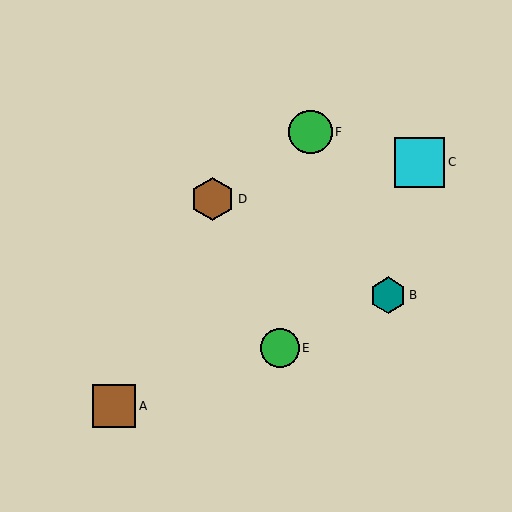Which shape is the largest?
The cyan square (labeled C) is the largest.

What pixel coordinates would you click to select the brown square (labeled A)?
Click at (114, 406) to select the brown square A.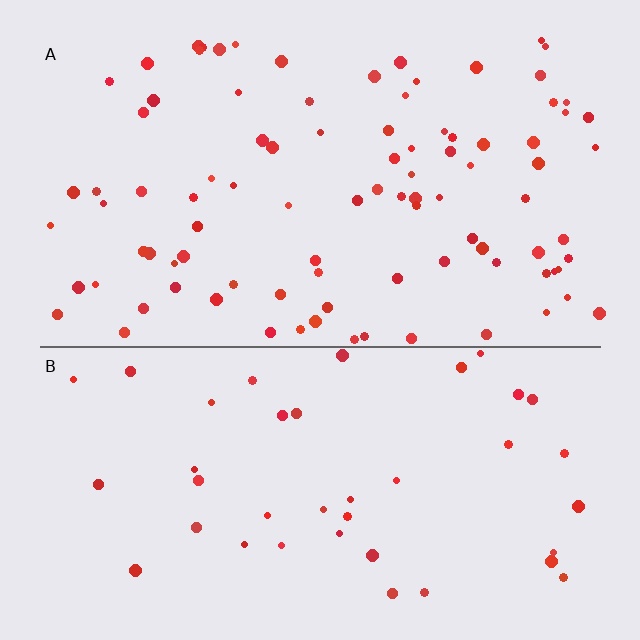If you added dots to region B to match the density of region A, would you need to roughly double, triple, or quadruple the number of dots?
Approximately double.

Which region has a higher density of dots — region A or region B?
A (the top).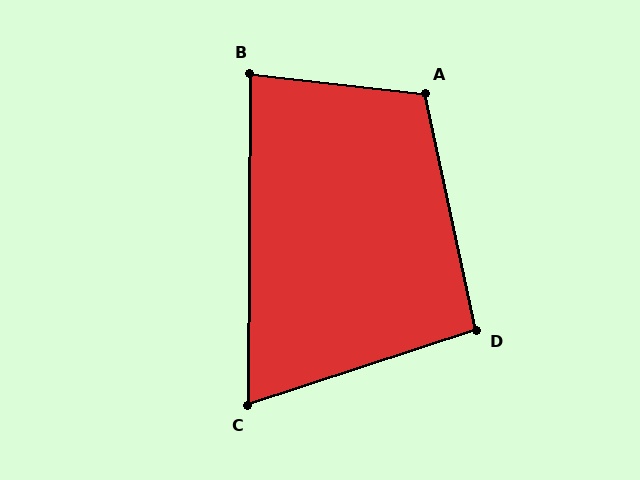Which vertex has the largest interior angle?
A, at approximately 108 degrees.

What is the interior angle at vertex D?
Approximately 96 degrees (obtuse).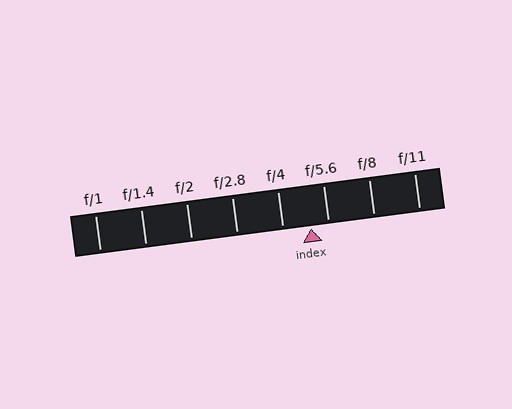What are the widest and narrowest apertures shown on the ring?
The widest aperture shown is f/1 and the narrowest is f/11.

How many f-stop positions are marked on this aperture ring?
There are 8 f-stop positions marked.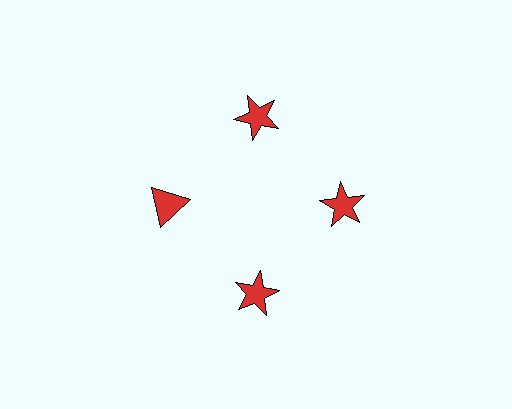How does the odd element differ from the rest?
It has a different shape: triangle instead of star.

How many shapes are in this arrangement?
There are 4 shapes arranged in a ring pattern.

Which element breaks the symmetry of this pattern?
The red triangle at roughly the 9 o'clock position breaks the symmetry. All other shapes are red stars.